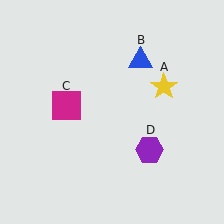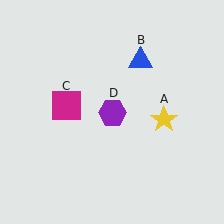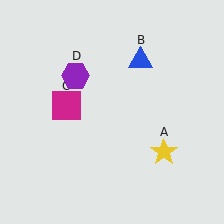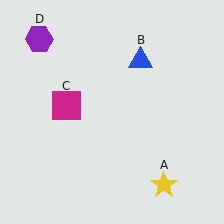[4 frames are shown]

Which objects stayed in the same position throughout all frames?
Blue triangle (object B) and magenta square (object C) remained stationary.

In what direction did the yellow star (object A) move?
The yellow star (object A) moved down.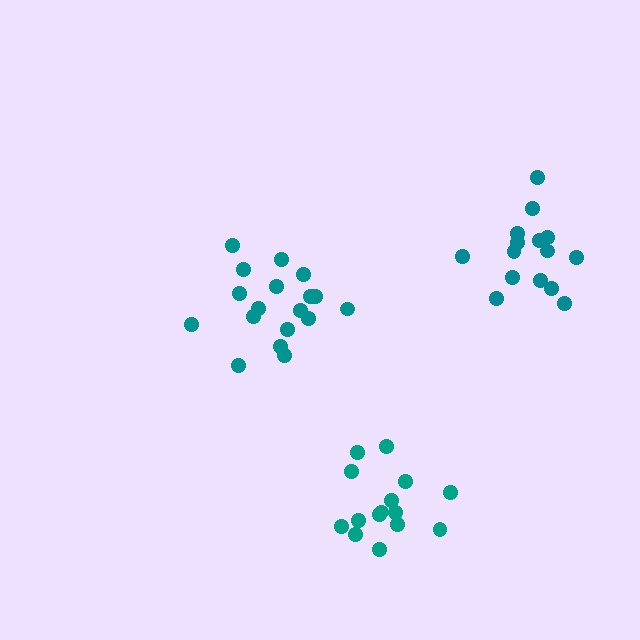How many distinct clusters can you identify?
There are 3 distinct clusters.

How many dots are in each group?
Group 1: 15 dots, Group 2: 18 dots, Group 3: 15 dots (48 total).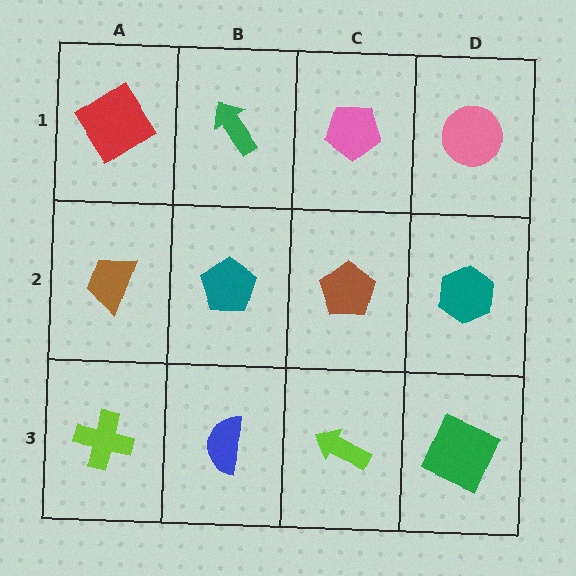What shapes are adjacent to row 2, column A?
A red diamond (row 1, column A), a lime cross (row 3, column A), a teal pentagon (row 2, column B).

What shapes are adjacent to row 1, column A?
A brown trapezoid (row 2, column A), a green arrow (row 1, column B).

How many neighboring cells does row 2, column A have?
3.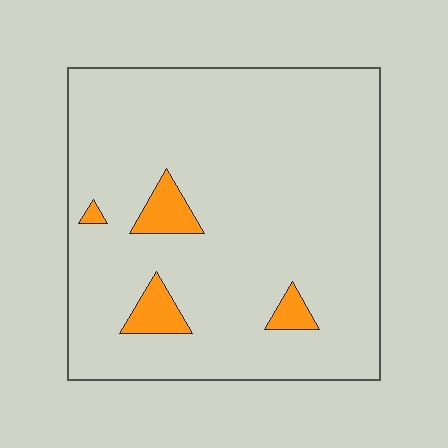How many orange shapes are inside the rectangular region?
4.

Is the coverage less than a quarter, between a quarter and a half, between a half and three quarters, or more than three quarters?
Less than a quarter.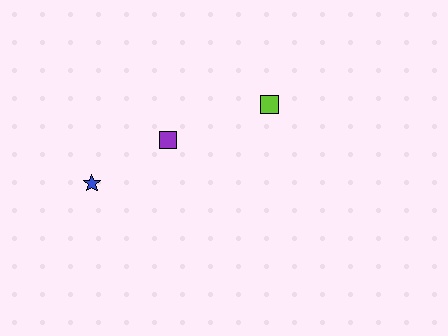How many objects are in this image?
There are 3 objects.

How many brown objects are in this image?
There are no brown objects.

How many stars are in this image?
There is 1 star.